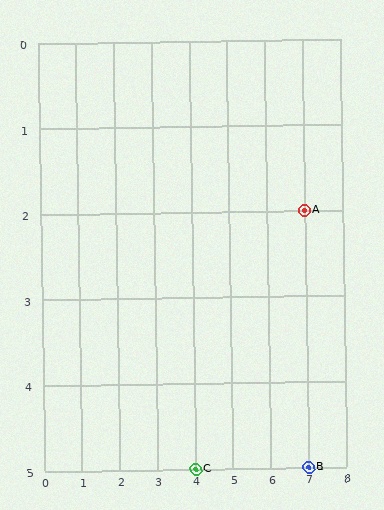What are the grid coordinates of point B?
Point B is at grid coordinates (7, 5).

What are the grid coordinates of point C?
Point C is at grid coordinates (4, 5).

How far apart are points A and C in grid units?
Points A and C are 3 columns and 3 rows apart (about 4.2 grid units diagonally).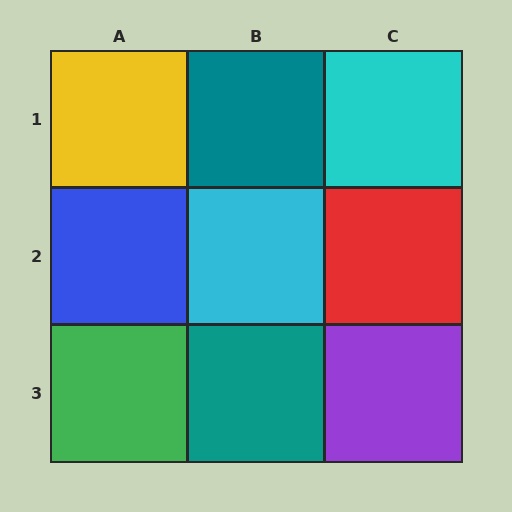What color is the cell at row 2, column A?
Blue.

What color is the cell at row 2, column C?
Red.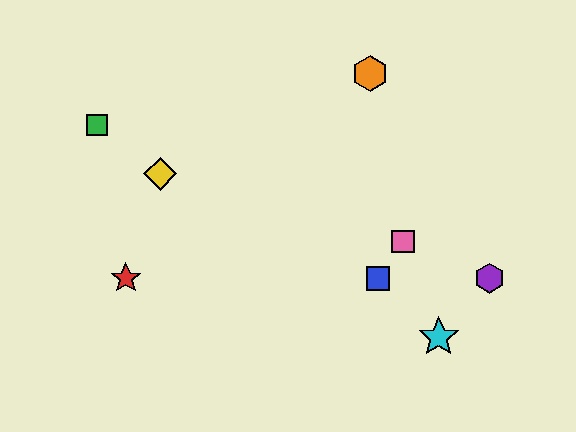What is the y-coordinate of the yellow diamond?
The yellow diamond is at y≈174.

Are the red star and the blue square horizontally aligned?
Yes, both are at y≈278.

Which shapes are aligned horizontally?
The red star, the blue square, the purple hexagon are aligned horizontally.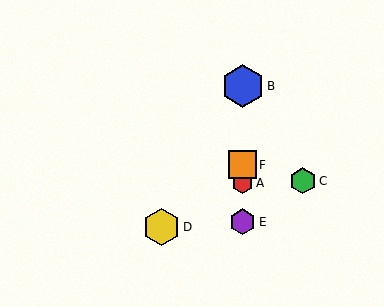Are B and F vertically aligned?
Yes, both are at x≈243.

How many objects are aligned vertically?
4 objects (A, B, E, F) are aligned vertically.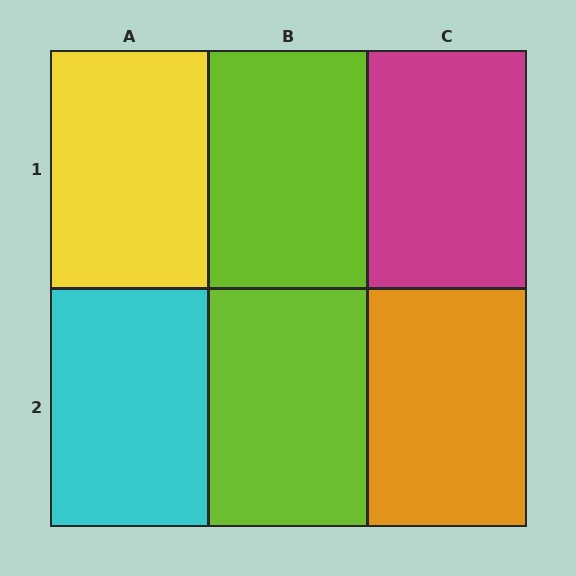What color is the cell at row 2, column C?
Orange.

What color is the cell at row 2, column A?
Cyan.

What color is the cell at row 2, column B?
Lime.